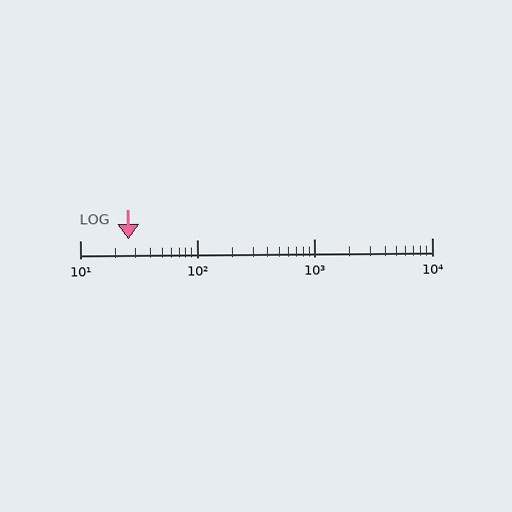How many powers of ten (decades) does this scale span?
The scale spans 3 decades, from 10 to 10000.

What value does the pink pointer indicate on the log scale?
The pointer indicates approximately 26.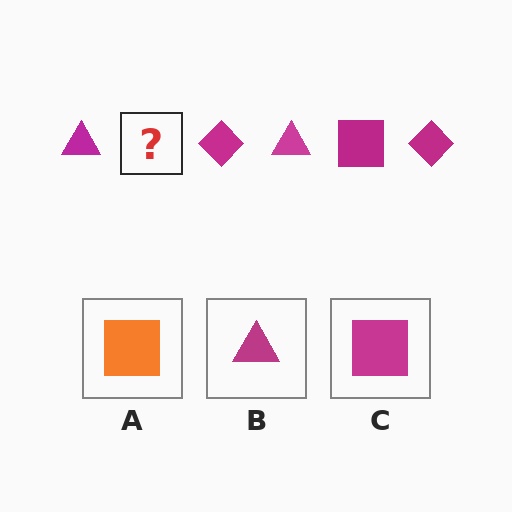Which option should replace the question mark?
Option C.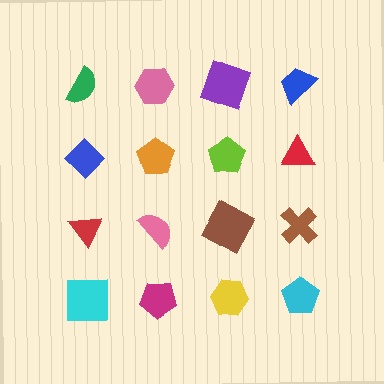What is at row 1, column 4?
A blue trapezoid.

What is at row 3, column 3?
A brown square.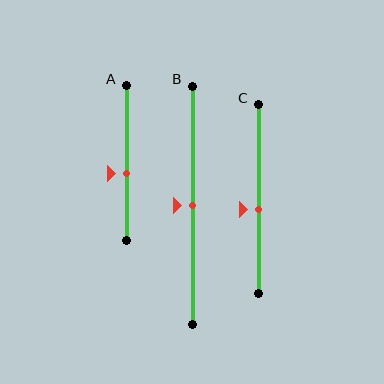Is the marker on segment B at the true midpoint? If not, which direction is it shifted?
Yes, the marker on segment B is at the true midpoint.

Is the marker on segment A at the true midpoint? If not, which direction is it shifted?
No, the marker on segment A is shifted downward by about 7% of the segment length.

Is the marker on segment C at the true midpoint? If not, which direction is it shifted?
No, the marker on segment C is shifted downward by about 6% of the segment length.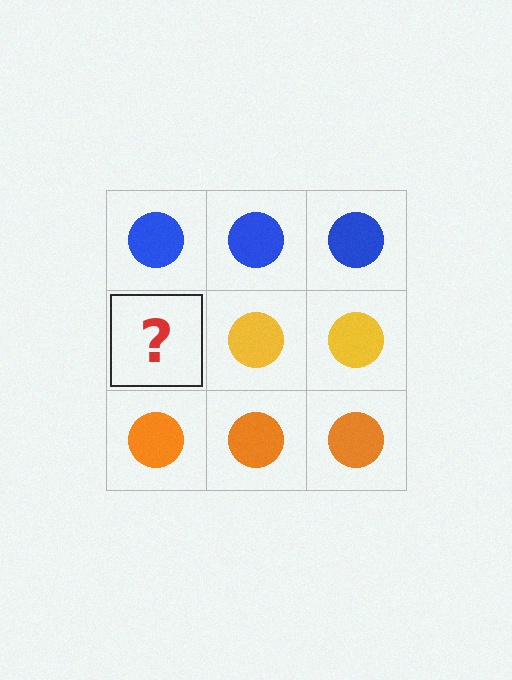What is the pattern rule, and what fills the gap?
The rule is that each row has a consistent color. The gap should be filled with a yellow circle.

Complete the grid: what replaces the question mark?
The question mark should be replaced with a yellow circle.